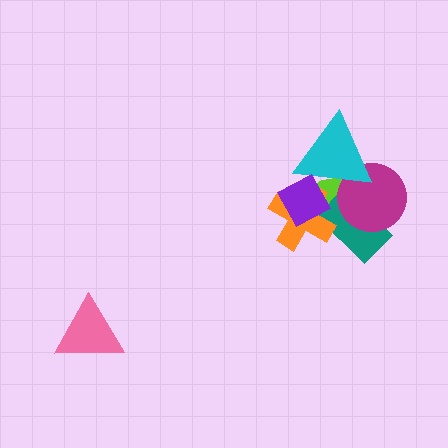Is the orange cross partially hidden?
Yes, it is partially covered by another shape.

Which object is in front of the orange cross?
The purple diamond is in front of the orange cross.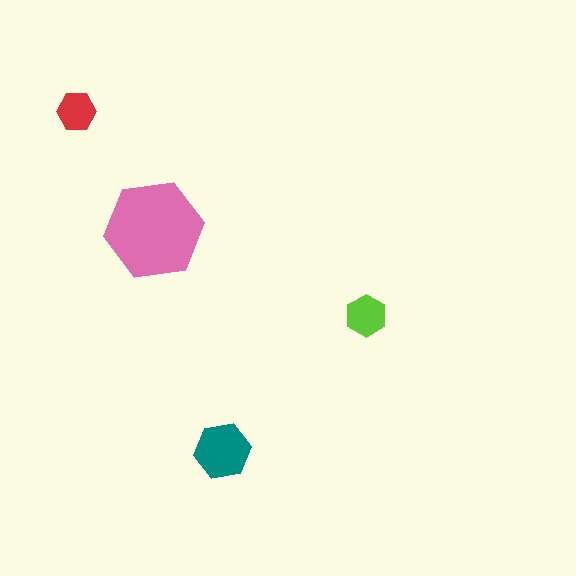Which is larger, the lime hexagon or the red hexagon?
The lime one.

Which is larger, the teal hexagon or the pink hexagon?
The pink one.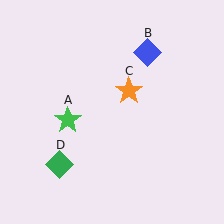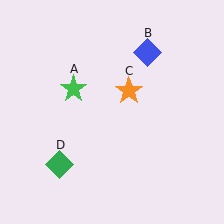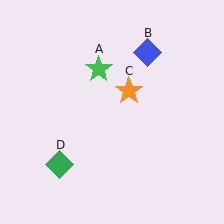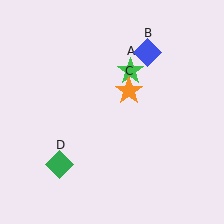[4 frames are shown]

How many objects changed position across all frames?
1 object changed position: green star (object A).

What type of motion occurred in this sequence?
The green star (object A) rotated clockwise around the center of the scene.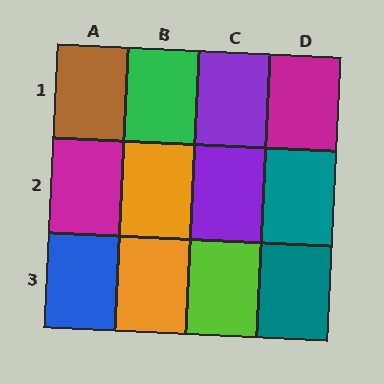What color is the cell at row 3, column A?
Blue.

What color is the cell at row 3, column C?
Lime.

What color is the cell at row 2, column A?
Magenta.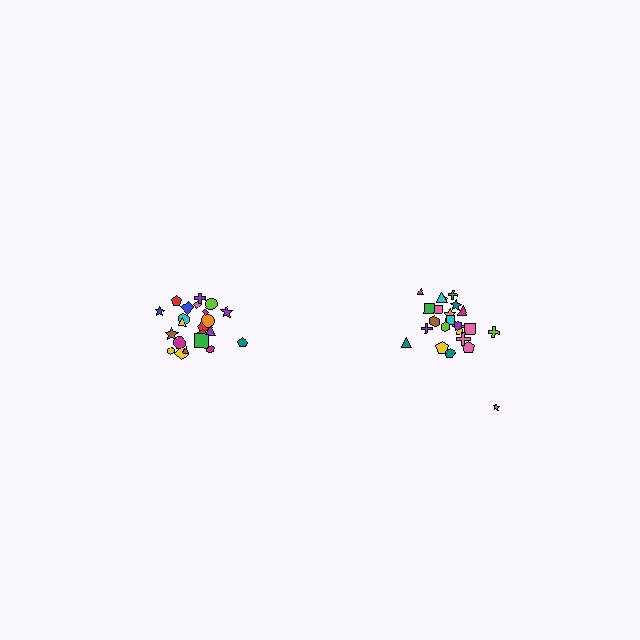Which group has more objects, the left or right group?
The right group.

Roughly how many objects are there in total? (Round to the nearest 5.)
Roughly 45 objects in total.